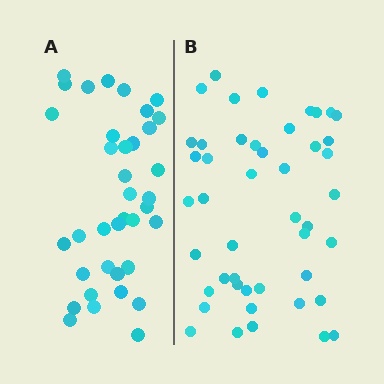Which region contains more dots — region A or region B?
Region B (the right region) has more dots.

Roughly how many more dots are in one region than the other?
Region B has roughly 8 or so more dots than region A.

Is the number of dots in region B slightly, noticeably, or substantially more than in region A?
Region B has only slightly more — the two regions are fairly close. The ratio is roughly 1.2 to 1.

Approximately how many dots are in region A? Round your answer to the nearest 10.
About 40 dots. (The exact count is 37, which rounds to 40.)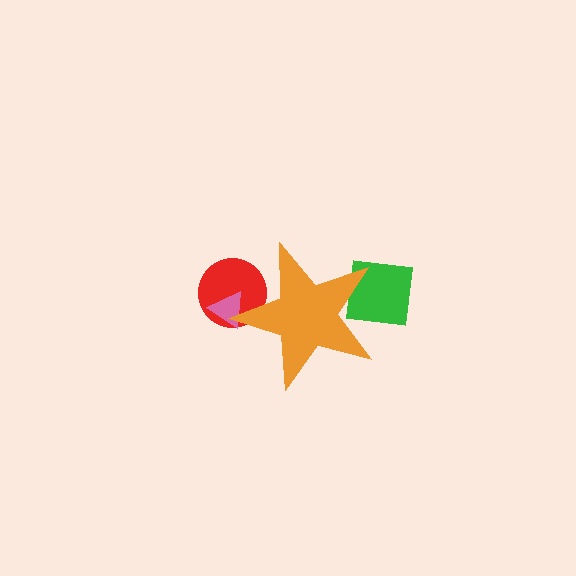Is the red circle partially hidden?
Yes, the red circle is partially hidden behind the orange star.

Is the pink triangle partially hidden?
Yes, the pink triangle is partially hidden behind the orange star.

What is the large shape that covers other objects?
An orange star.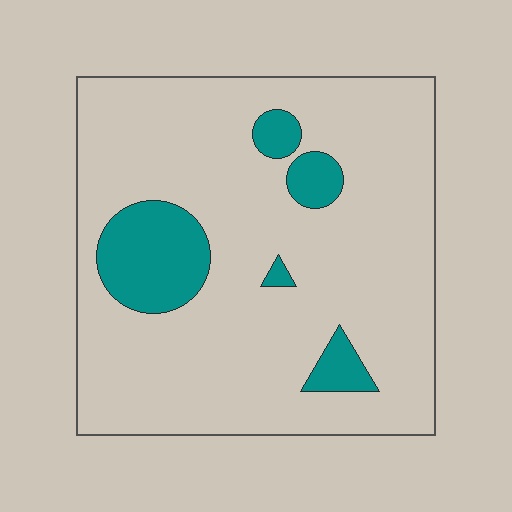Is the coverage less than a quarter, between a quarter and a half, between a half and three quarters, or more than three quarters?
Less than a quarter.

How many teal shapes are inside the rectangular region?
5.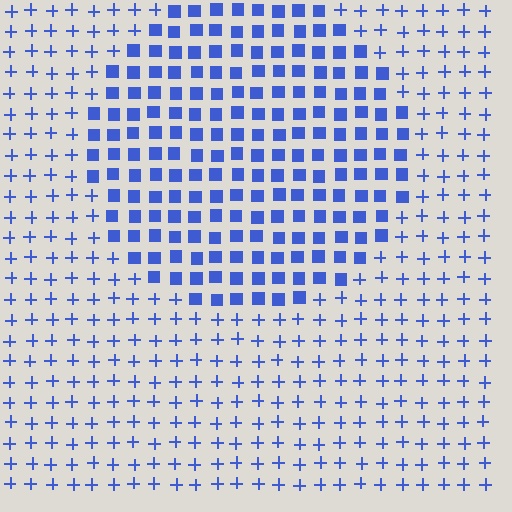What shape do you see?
I see a circle.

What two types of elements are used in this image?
The image uses squares inside the circle region and plus signs outside it.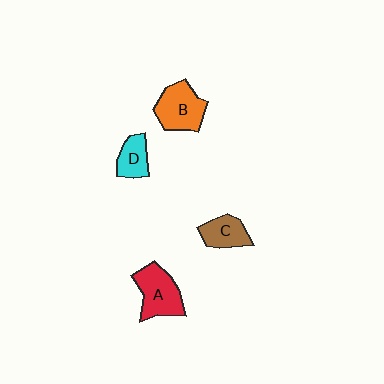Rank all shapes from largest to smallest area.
From largest to smallest: B (orange), A (red), C (brown), D (cyan).